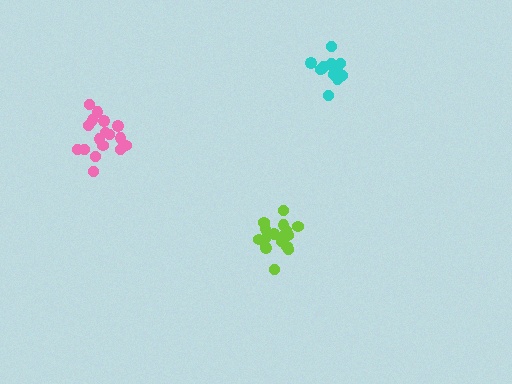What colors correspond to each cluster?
The clusters are colored: cyan, pink, lime.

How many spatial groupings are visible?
There are 3 spatial groupings.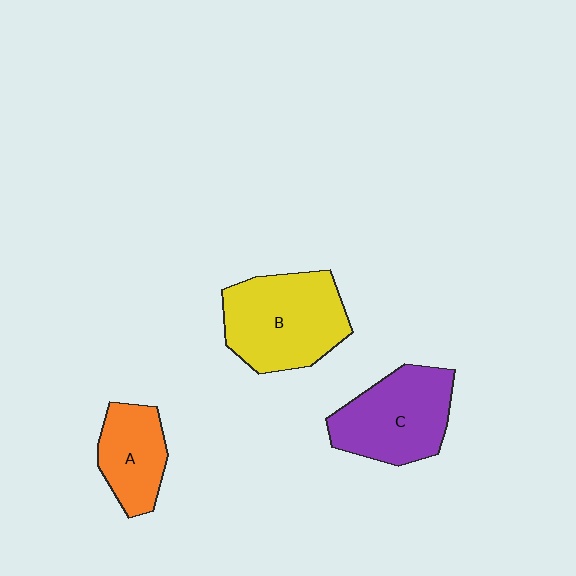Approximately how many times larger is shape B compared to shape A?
Approximately 1.7 times.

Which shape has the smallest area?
Shape A (orange).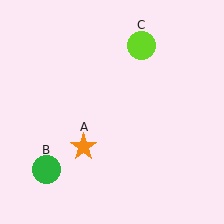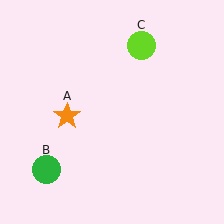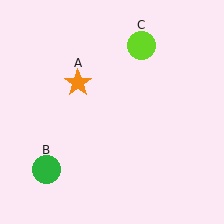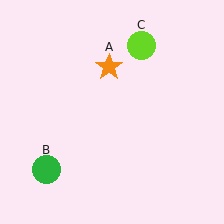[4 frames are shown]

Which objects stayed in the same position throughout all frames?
Green circle (object B) and lime circle (object C) remained stationary.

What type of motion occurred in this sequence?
The orange star (object A) rotated clockwise around the center of the scene.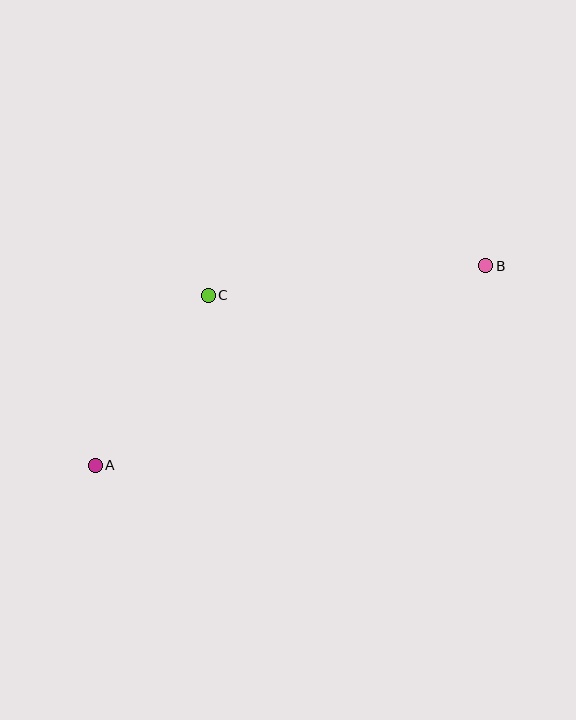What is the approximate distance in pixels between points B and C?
The distance between B and C is approximately 279 pixels.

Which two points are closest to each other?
Points A and C are closest to each other.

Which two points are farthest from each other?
Points A and B are farthest from each other.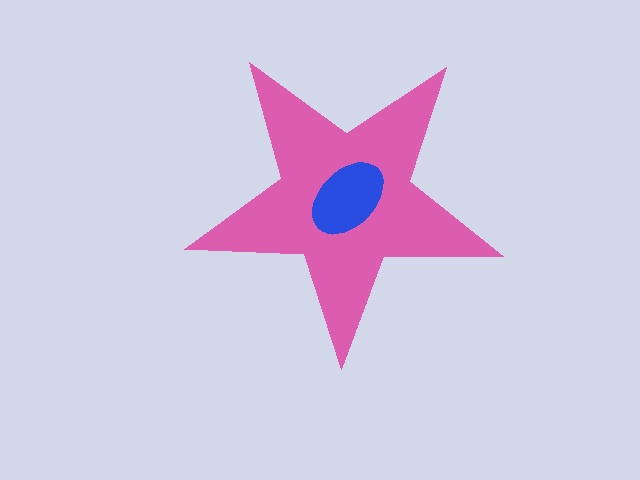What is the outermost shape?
The pink star.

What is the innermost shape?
The blue ellipse.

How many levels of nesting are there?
2.